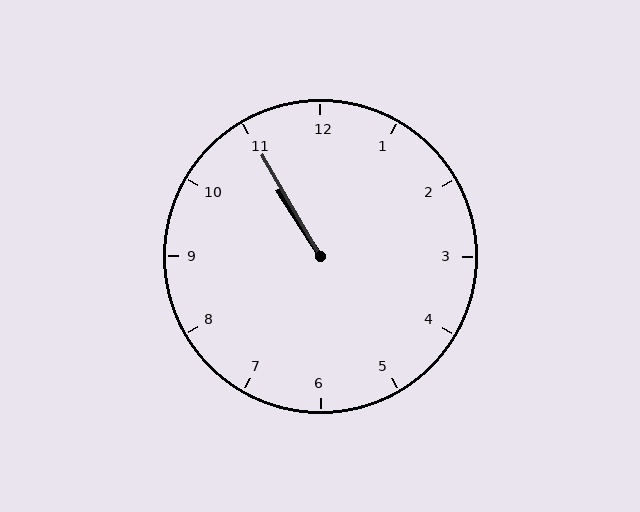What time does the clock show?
10:55.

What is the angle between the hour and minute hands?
Approximately 2 degrees.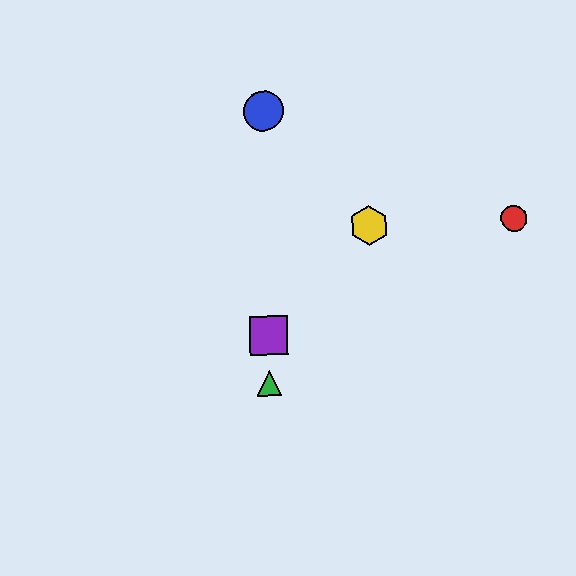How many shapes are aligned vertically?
3 shapes (the blue circle, the green triangle, the purple square) are aligned vertically.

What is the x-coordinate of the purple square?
The purple square is at x≈269.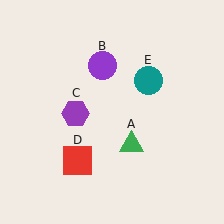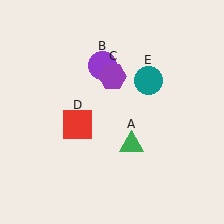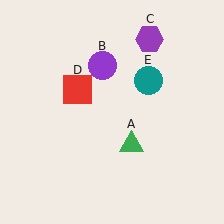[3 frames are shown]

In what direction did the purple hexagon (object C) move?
The purple hexagon (object C) moved up and to the right.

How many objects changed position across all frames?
2 objects changed position: purple hexagon (object C), red square (object D).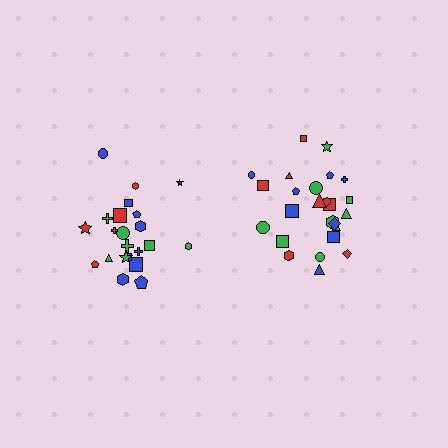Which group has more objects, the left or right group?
The right group.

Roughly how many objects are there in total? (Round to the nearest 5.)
Roughly 45 objects in total.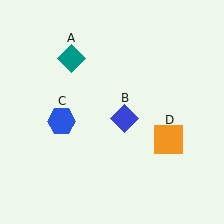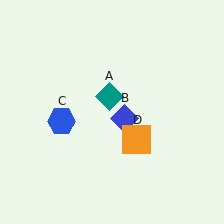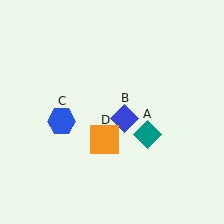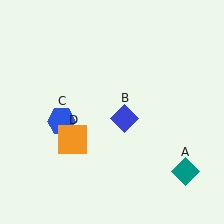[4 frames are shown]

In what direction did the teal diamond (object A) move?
The teal diamond (object A) moved down and to the right.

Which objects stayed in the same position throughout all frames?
Blue diamond (object B) and blue hexagon (object C) remained stationary.